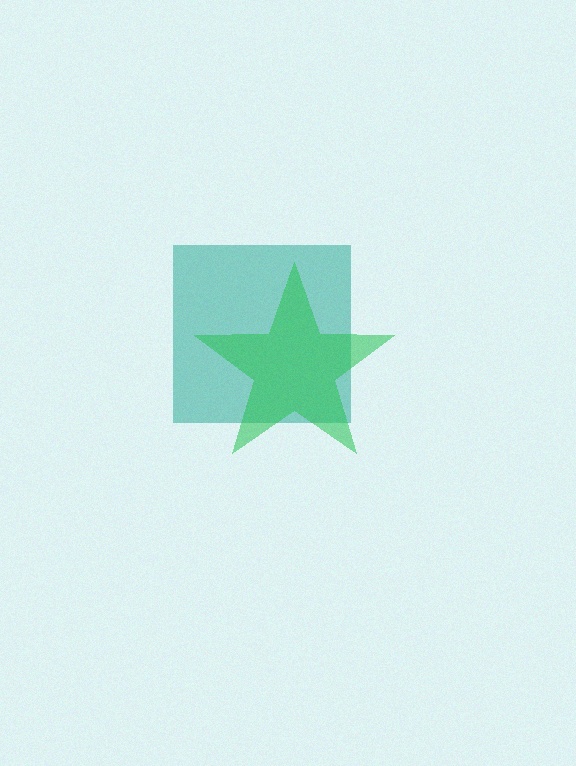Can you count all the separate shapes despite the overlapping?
Yes, there are 2 separate shapes.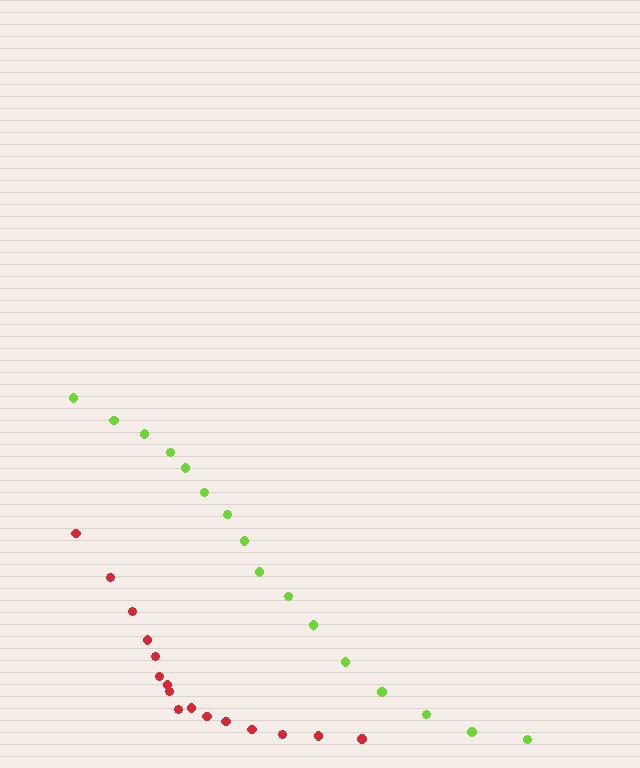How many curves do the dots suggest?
There are 2 distinct paths.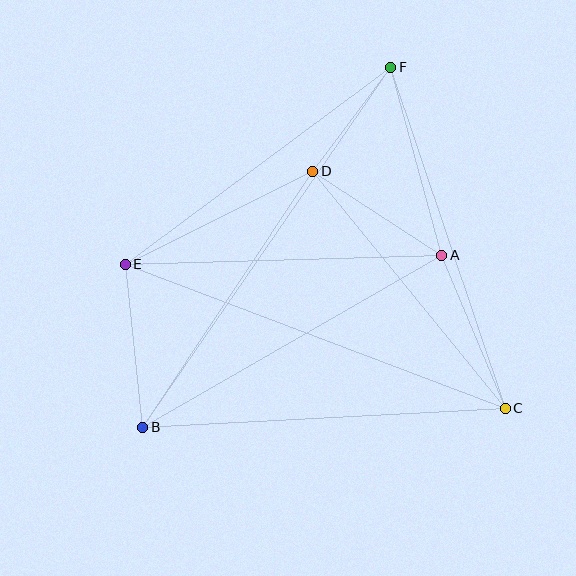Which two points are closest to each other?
Points D and F are closest to each other.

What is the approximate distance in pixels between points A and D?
The distance between A and D is approximately 154 pixels.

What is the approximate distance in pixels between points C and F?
The distance between C and F is approximately 360 pixels.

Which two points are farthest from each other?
Points B and F are farthest from each other.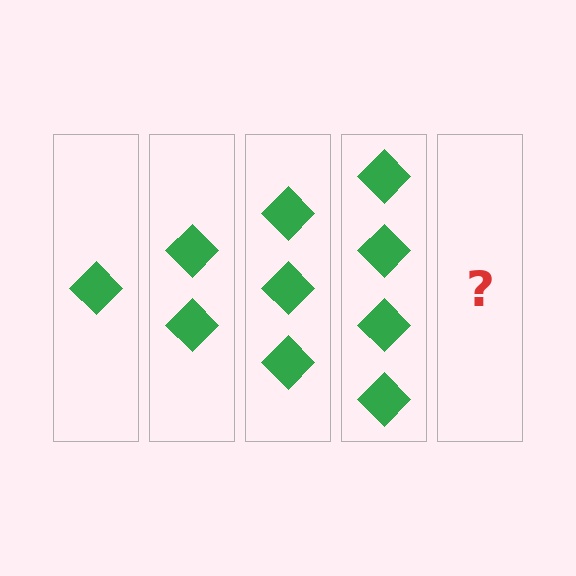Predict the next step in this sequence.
The next step is 5 diamonds.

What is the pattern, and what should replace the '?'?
The pattern is that each step adds one more diamond. The '?' should be 5 diamonds.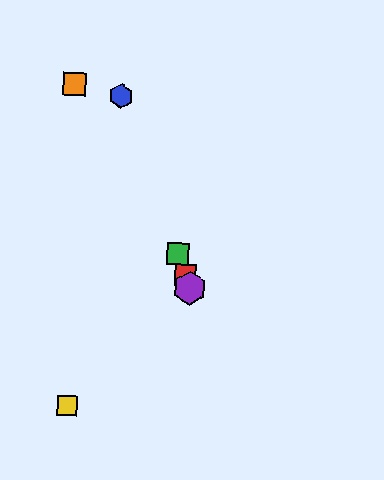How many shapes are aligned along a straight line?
4 shapes (the red square, the blue hexagon, the green square, the purple hexagon) are aligned along a straight line.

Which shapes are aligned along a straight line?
The red square, the blue hexagon, the green square, the purple hexagon are aligned along a straight line.